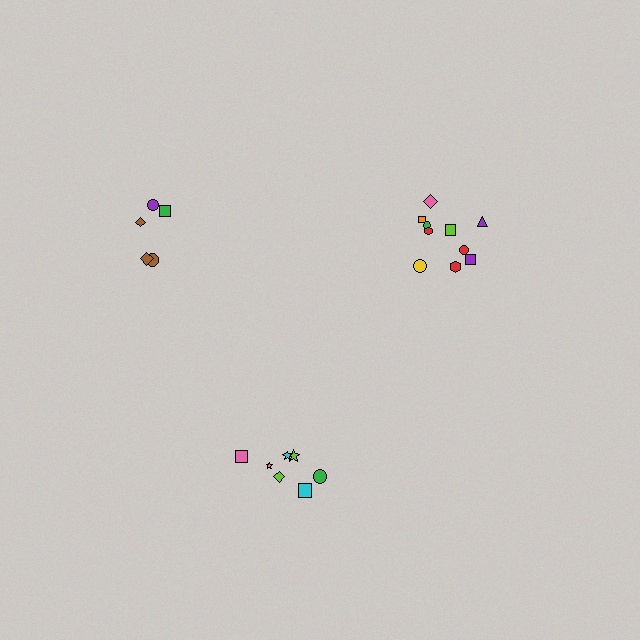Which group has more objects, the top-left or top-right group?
The top-right group.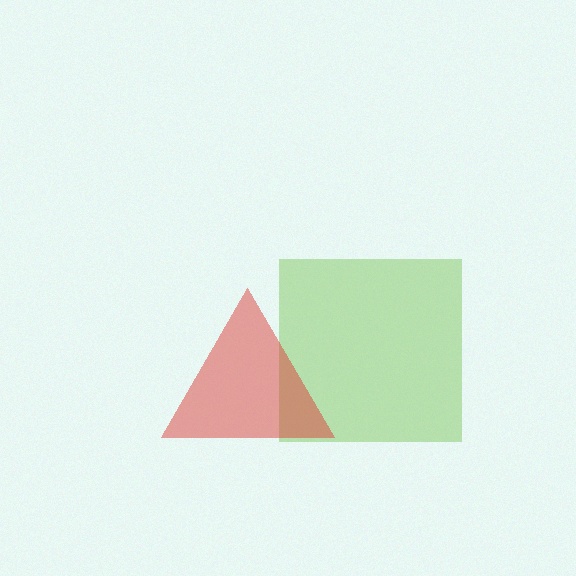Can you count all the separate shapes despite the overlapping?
Yes, there are 2 separate shapes.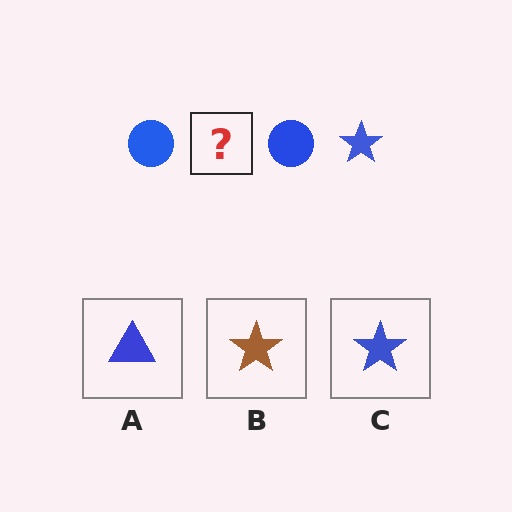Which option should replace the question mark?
Option C.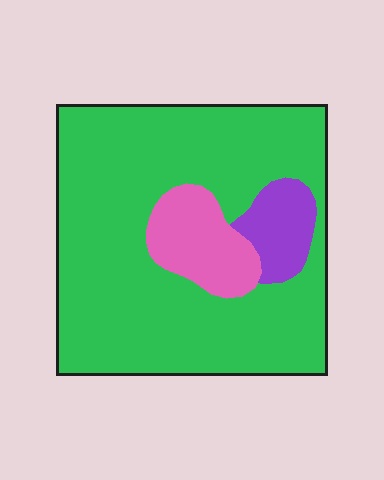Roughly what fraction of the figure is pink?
Pink takes up less than a quarter of the figure.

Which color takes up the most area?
Green, at roughly 80%.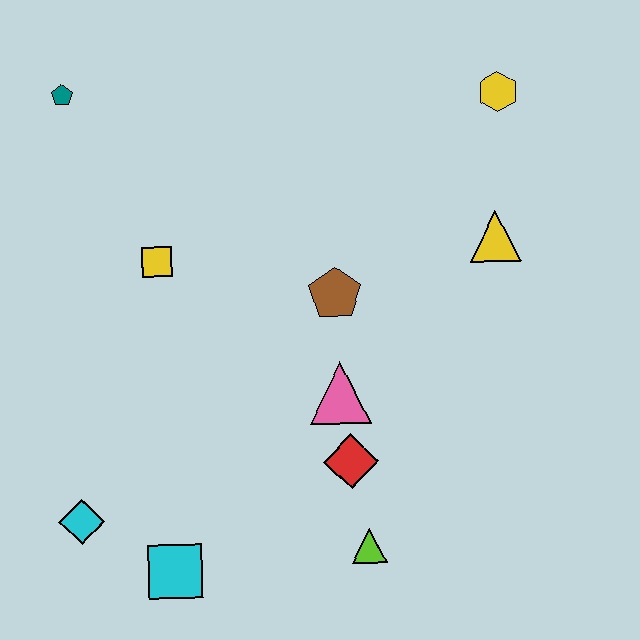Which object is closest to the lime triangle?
The red diamond is closest to the lime triangle.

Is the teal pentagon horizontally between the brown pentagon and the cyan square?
No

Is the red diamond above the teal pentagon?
No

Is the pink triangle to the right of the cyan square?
Yes